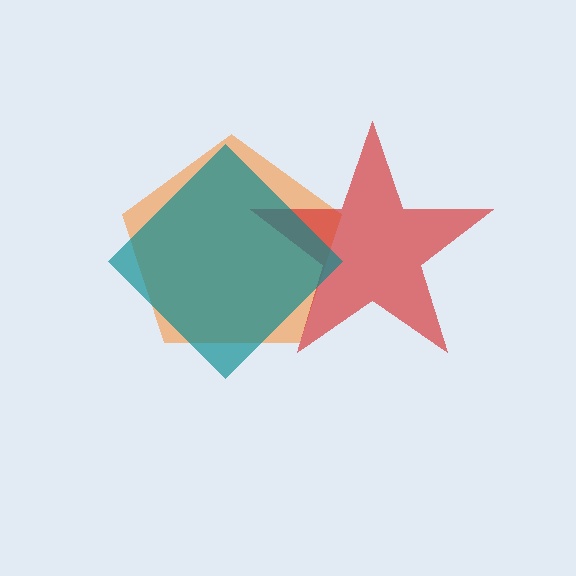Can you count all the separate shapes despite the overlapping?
Yes, there are 3 separate shapes.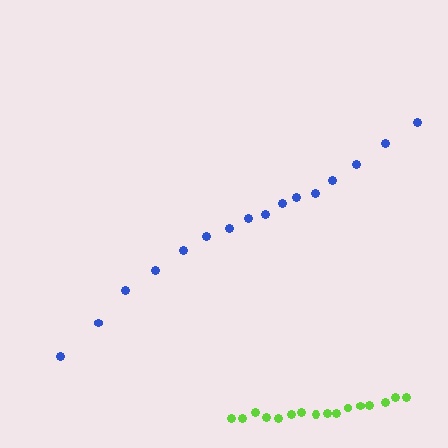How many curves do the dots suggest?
There are 2 distinct paths.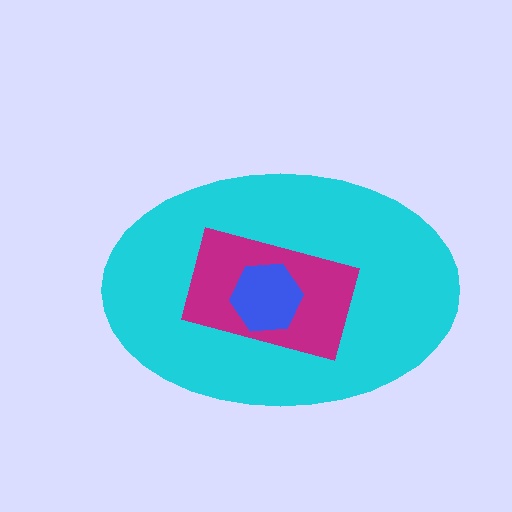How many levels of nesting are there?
3.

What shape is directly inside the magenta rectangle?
The blue hexagon.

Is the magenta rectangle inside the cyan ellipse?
Yes.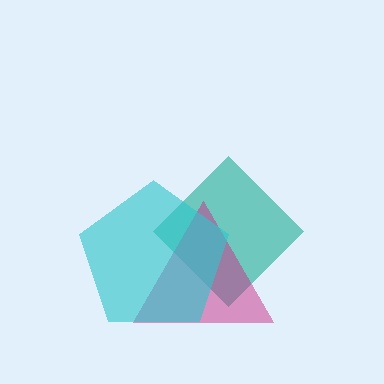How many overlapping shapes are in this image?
There are 3 overlapping shapes in the image.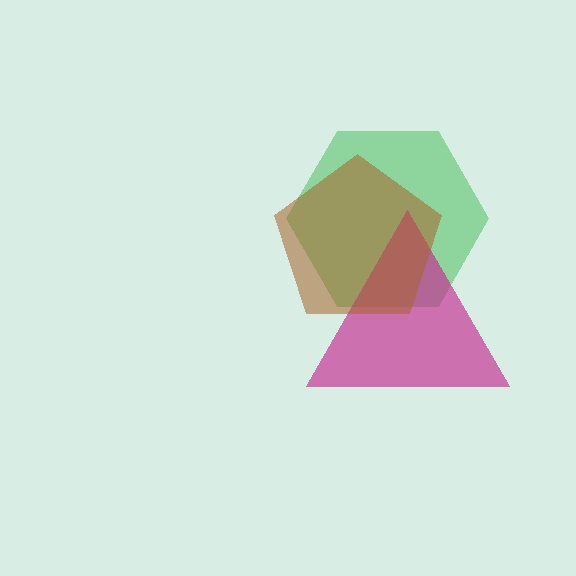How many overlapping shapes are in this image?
There are 3 overlapping shapes in the image.